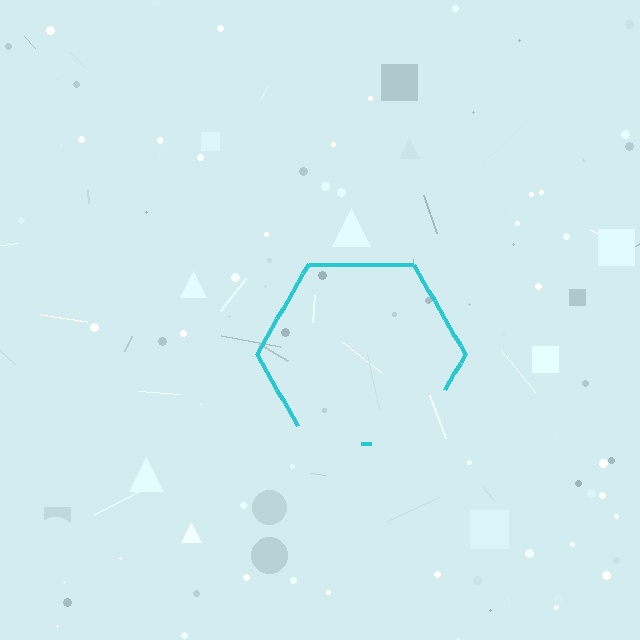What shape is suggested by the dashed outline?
The dashed outline suggests a hexagon.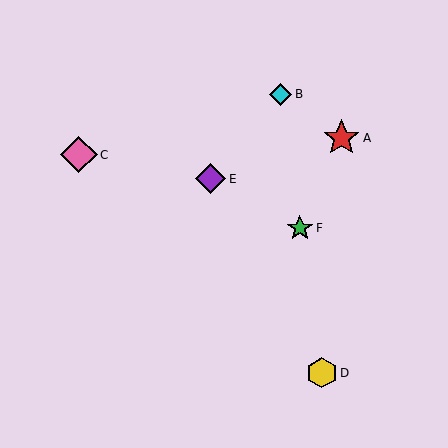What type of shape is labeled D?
Shape D is a yellow hexagon.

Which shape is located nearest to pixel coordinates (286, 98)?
The cyan diamond (labeled B) at (280, 94) is nearest to that location.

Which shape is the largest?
The pink diamond (labeled C) is the largest.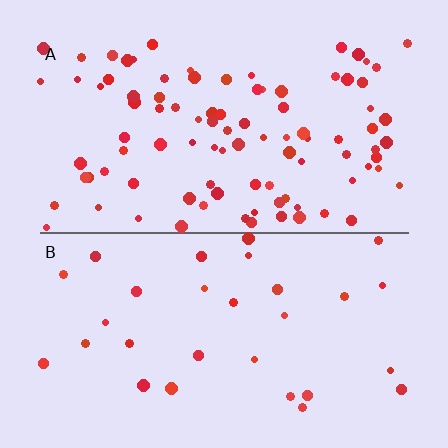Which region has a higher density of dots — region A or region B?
A (the top).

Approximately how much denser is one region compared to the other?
Approximately 3.1× — region A over region B.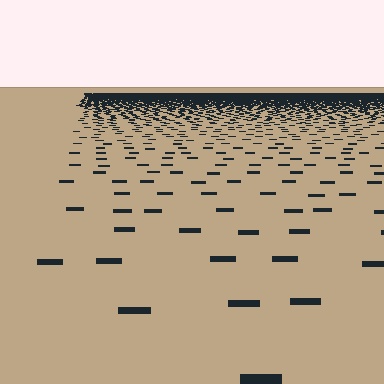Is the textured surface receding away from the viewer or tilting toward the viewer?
The surface is receding away from the viewer. Texture elements get smaller and denser toward the top.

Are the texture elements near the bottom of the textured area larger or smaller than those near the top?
Larger. Near the bottom, elements are closer to the viewer and appear at a bigger on-screen size.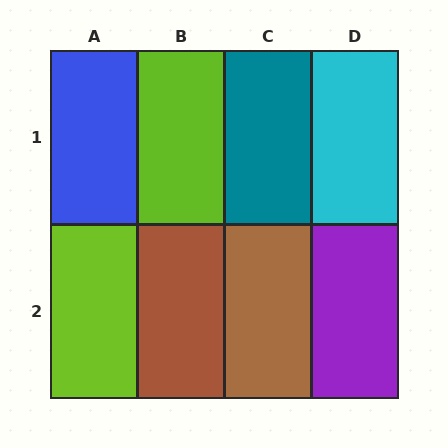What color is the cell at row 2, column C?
Brown.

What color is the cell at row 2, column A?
Lime.